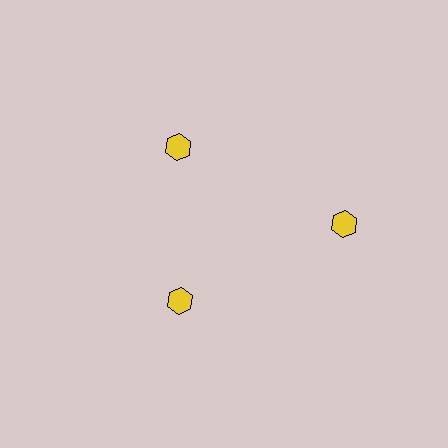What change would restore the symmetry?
The symmetry would be restored by moving it inward, back onto the ring so that all 3 hexagons sit at equal angles and equal distance from the center.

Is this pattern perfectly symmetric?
No. The 3 yellow hexagons are arranged in a ring, but one element near the 3 o'clock position is pushed outward from the center, breaking the 3-fold rotational symmetry.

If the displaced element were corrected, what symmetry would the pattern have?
It would have 3-fold rotational symmetry — the pattern would map onto itself every 120 degrees.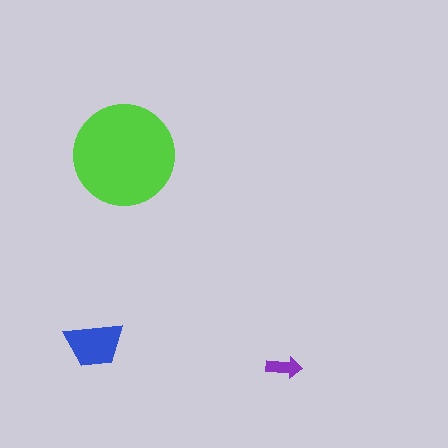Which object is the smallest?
The purple arrow.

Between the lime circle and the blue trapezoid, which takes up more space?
The lime circle.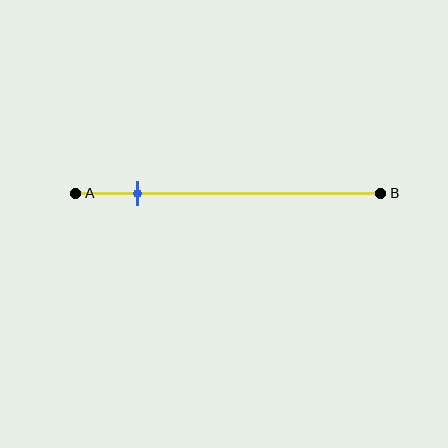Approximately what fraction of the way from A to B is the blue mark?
The blue mark is approximately 20% of the way from A to B.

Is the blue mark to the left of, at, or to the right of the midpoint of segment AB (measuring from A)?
The blue mark is to the left of the midpoint of segment AB.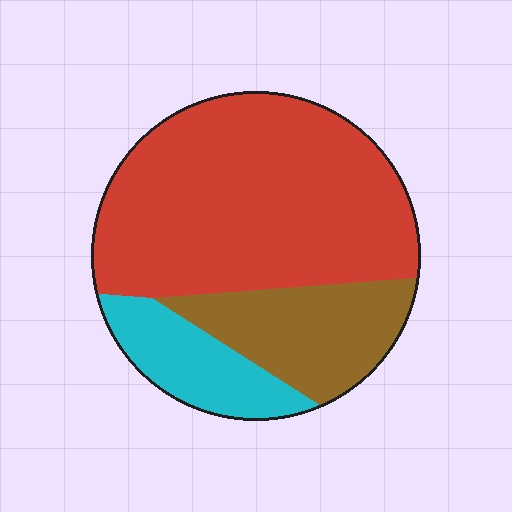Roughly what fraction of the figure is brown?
Brown takes up about one fifth (1/5) of the figure.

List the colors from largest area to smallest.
From largest to smallest: red, brown, cyan.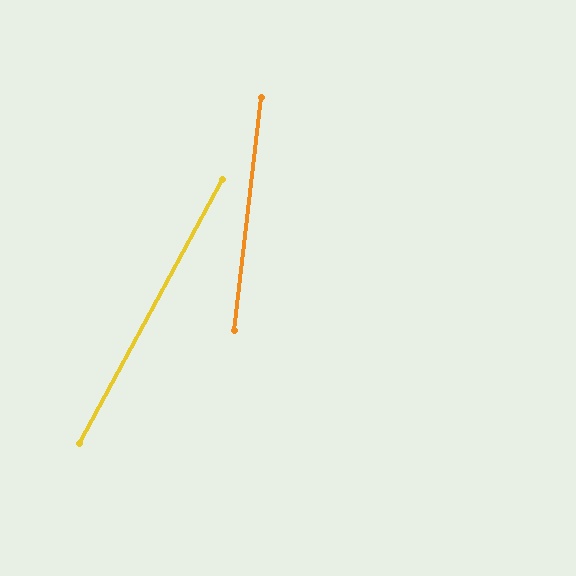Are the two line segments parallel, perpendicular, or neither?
Neither parallel nor perpendicular — they differ by about 22°.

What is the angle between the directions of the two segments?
Approximately 22 degrees.